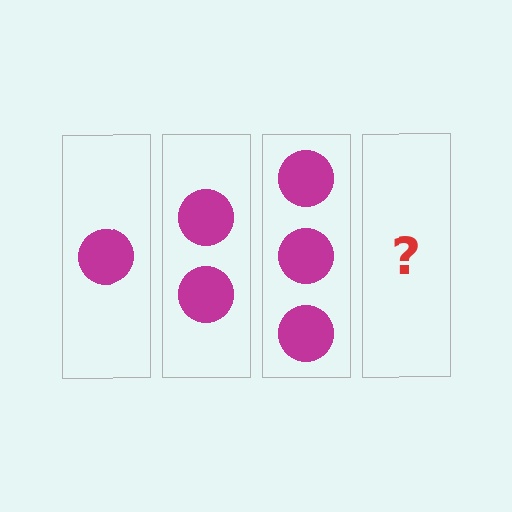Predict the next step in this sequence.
The next step is 4 circles.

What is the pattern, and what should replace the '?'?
The pattern is that each step adds one more circle. The '?' should be 4 circles.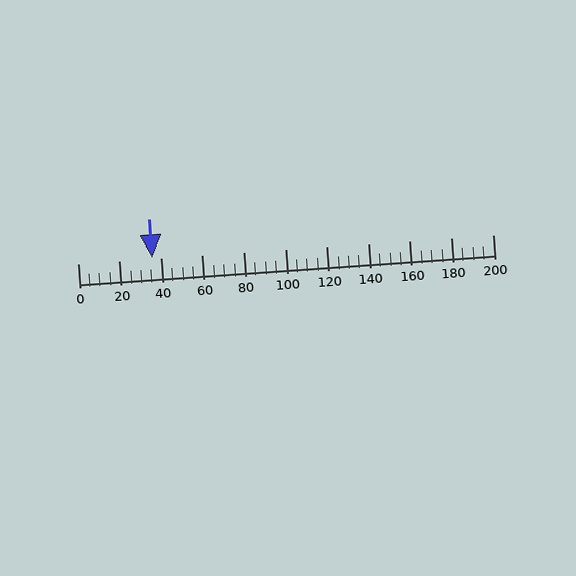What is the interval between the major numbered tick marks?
The major tick marks are spaced 20 units apart.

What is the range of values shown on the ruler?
The ruler shows values from 0 to 200.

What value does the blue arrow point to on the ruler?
The blue arrow points to approximately 36.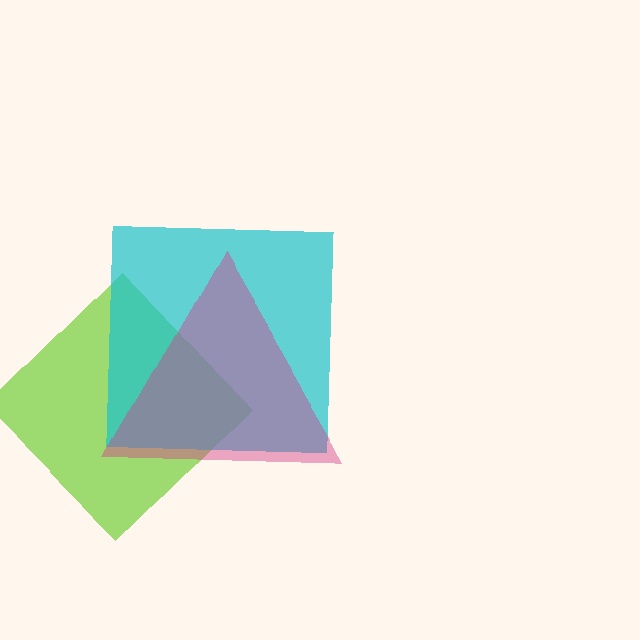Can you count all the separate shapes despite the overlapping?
Yes, there are 3 separate shapes.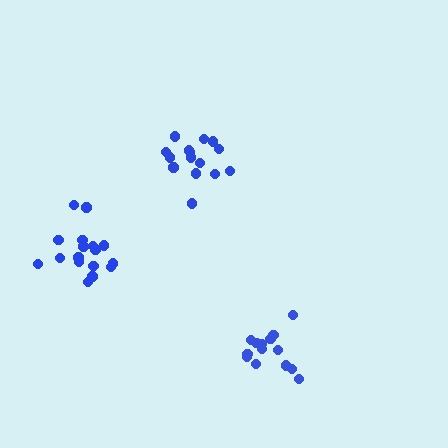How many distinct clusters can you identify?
There are 3 distinct clusters.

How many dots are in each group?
Group 1: 15 dots, Group 2: 17 dots, Group 3: 14 dots (46 total).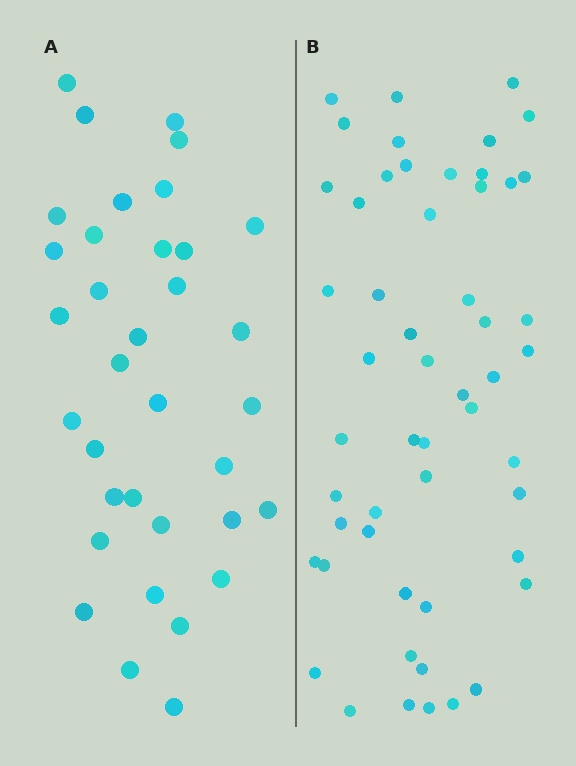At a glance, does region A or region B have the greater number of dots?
Region B (the right region) has more dots.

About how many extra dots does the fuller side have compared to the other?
Region B has approximately 20 more dots than region A.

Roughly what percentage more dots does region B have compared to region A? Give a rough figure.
About 50% more.